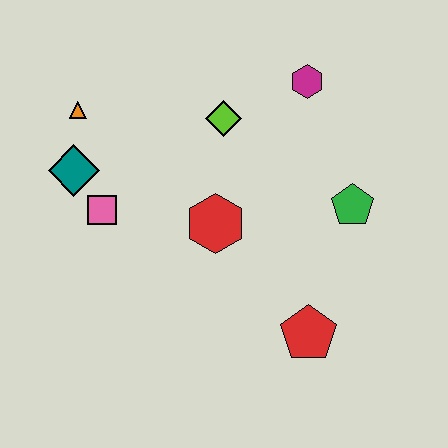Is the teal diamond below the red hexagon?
No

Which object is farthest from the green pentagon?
The orange triangle is farthest from the green pentagon.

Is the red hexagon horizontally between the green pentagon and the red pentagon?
No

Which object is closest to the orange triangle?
The teal diamond is closest to the orange triangle.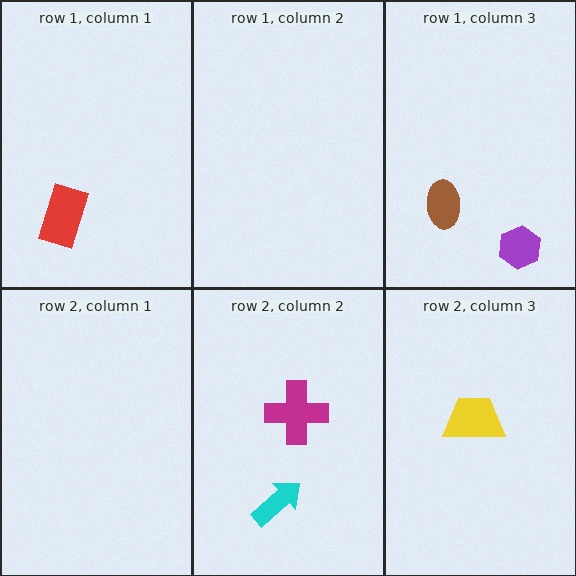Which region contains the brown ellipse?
The row 1, column 3 region.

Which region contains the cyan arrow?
The row 2, column 2 region.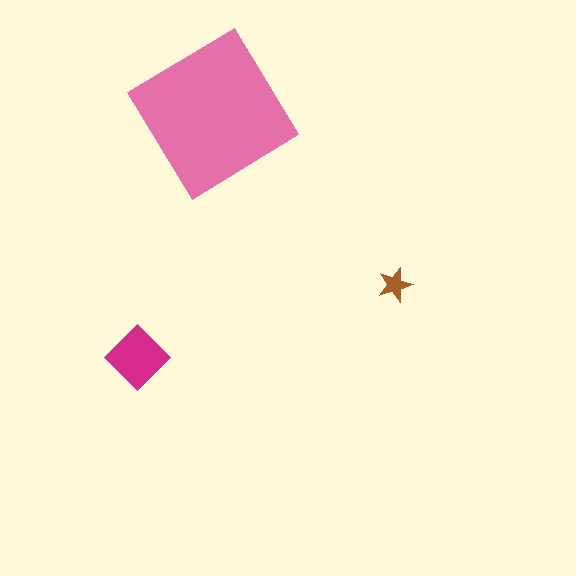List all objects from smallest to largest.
The brown star, the magenta diamond, the pink diamond.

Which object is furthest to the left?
The magenta diamond is leftmost.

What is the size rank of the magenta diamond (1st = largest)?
2nd.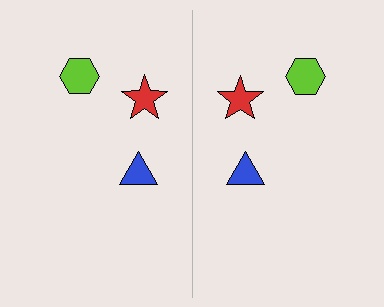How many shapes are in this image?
There are 6 shapes in this image.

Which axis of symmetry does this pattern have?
The pattern has a vertical axis of symmetry running through the center of the image.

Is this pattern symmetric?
Yes, this pattern has bilateral (reflection) symmetry.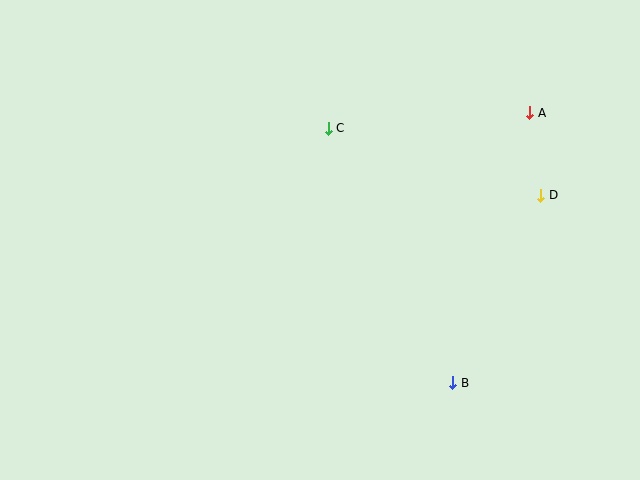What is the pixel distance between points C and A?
The distance between C and A is 202 pixels.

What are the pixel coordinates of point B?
Point B is at (453, 383).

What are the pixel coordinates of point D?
Point D is at (541, 195).